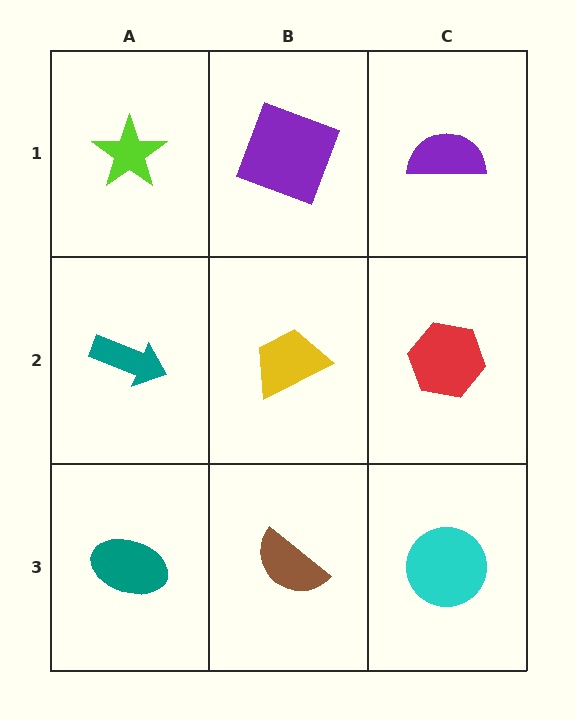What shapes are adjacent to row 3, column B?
A yellow trapezoid (row 2, column B), a teal ellipse (row 3, column A), a cyan circle (row 3, column C).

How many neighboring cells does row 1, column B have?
3.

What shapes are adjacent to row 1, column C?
A red hexagon (row 2, column C), a purple square (row 1, column B).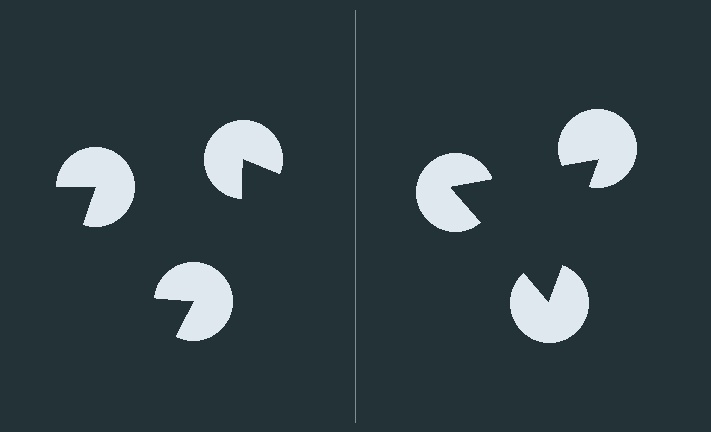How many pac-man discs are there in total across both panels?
6 — 3 on each side.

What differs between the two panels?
The pac-man discs are positioned identically on both sides; only the wedge orientations differ. On the right they align to a triangle; on the left they are misaligned.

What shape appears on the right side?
An illusory triangle.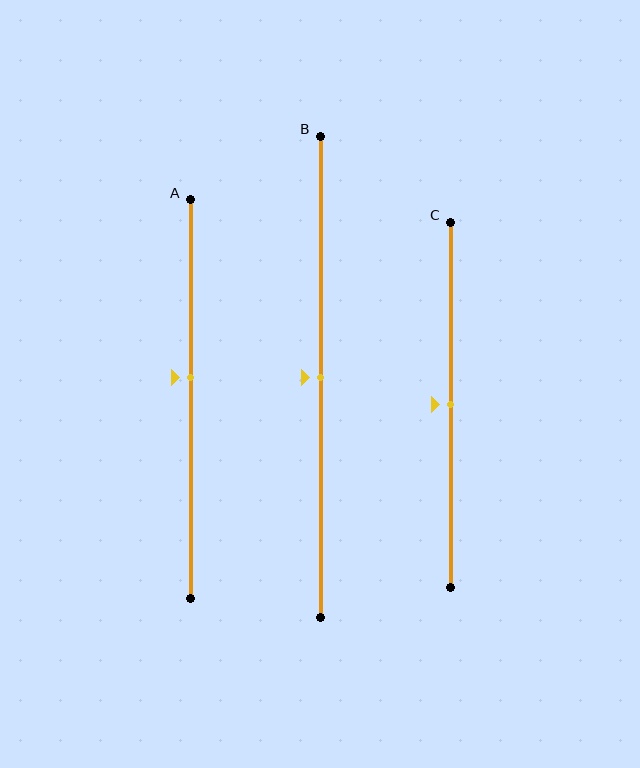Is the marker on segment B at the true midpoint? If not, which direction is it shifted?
Yes, the marker on segment B is at the true midpoint.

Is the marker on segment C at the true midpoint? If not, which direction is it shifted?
Yes, the marker on segment C is at the true midpoint.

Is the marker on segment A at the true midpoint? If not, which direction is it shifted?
No, the marker on segment A is shifted upward by about 5% of the segment length.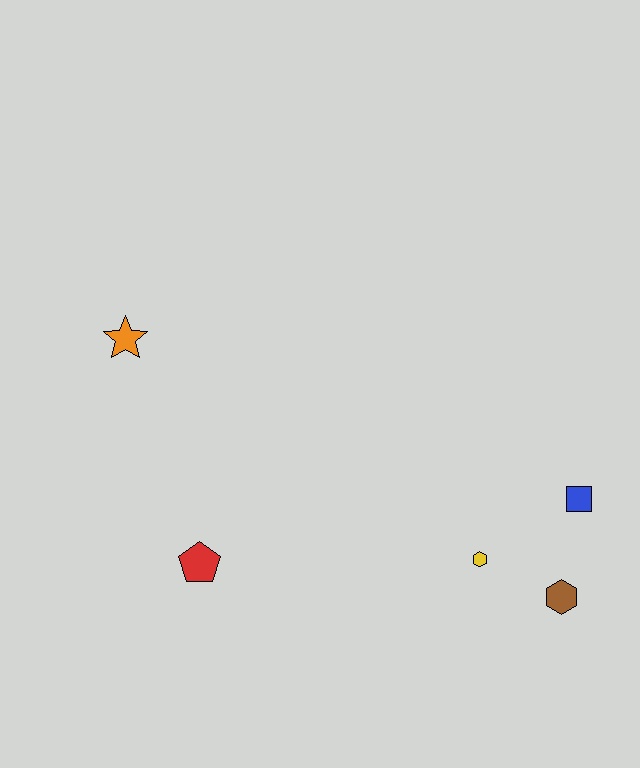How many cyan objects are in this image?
There are no cyan objects.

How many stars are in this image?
There is 1 star.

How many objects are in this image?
There are 5 objects.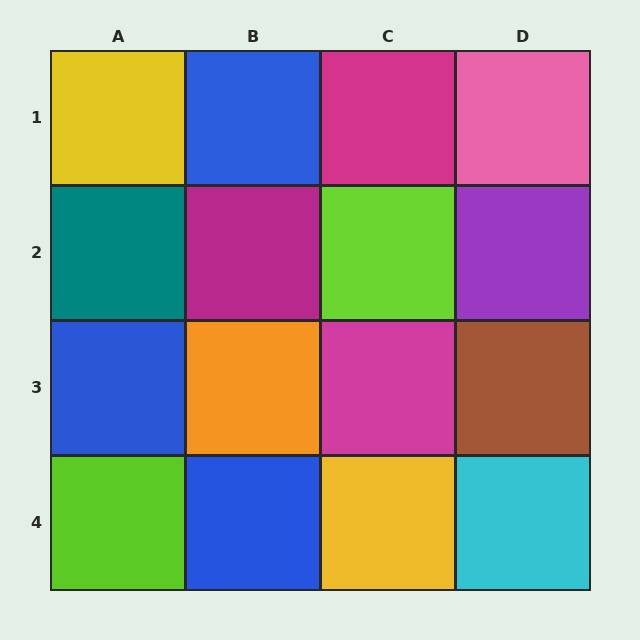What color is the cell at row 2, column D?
Purple.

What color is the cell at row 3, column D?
Brown.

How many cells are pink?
1 cell is pink.